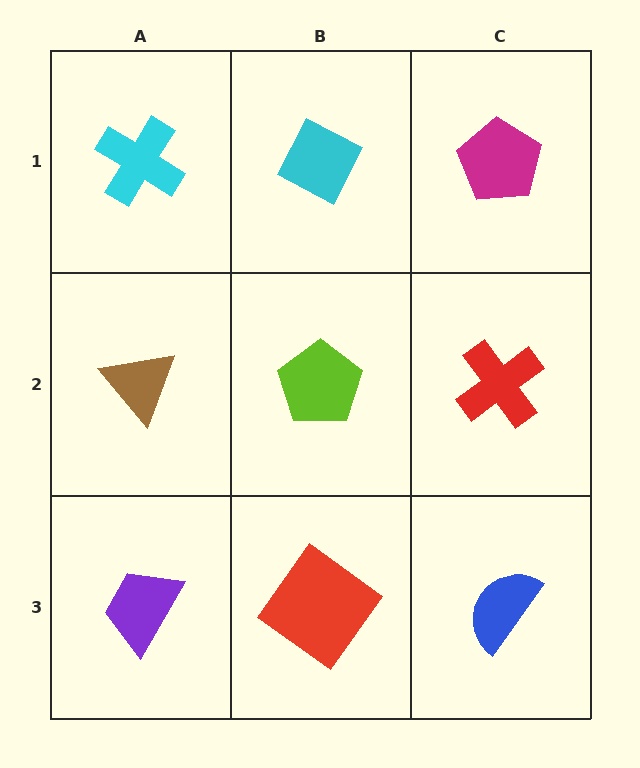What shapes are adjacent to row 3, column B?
A lime pentagon (row 2, column B), a purple trapezoid (row 3, column A), a blue semicircle (row 3, column C).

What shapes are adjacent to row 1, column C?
A red cross (row 2, column C), a cyan diamond (row 1, column B).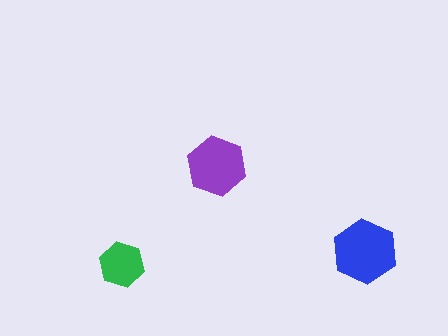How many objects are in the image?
There are 3 objects in the image.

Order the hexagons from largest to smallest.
the blue one, the purple one, the green one.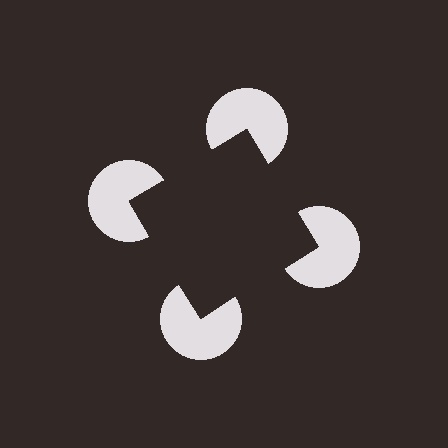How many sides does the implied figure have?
4 sides.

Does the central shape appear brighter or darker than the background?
It typically appears slightly darker than the background, even though no actual brightness change is drawn.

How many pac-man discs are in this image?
There are 4 — one at each vertex of the illusory square.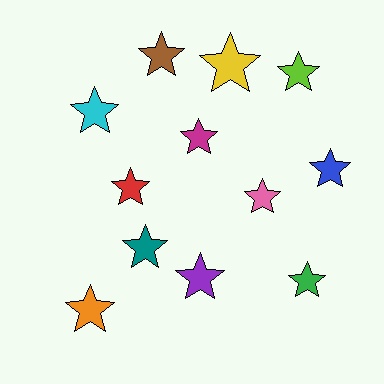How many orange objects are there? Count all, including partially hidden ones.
There is 1 orange object.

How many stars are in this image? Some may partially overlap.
There are 12 stars.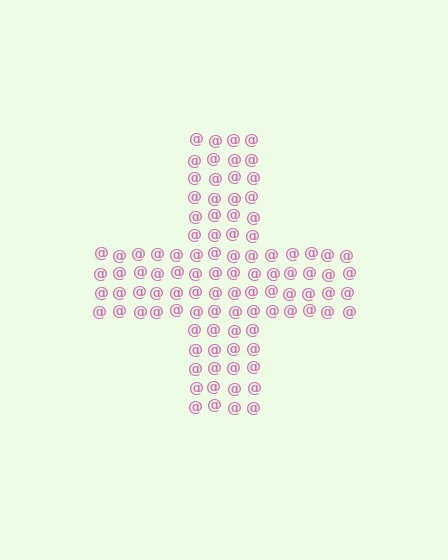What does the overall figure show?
The overall figure shows a cross.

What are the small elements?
The small elements are at signs.